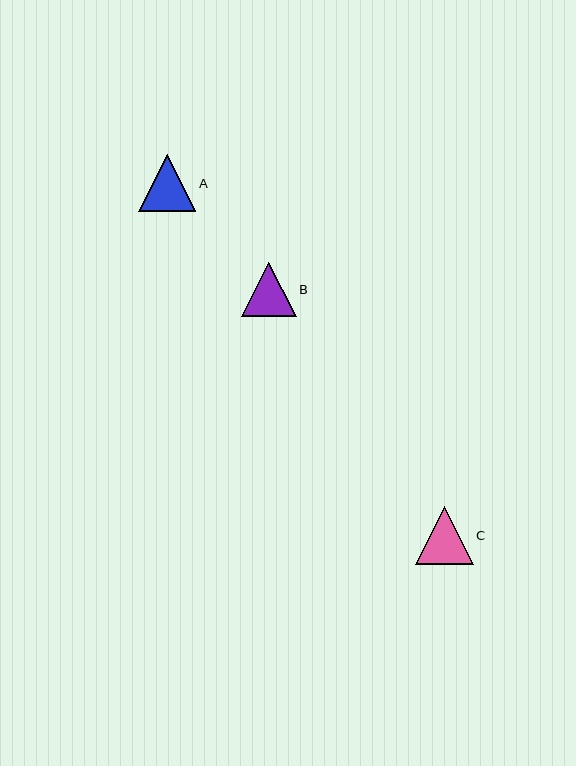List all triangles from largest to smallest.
From largest to smallest: C, A, B.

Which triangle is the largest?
Triangle C is the largest with a size of approximately 58 pixels.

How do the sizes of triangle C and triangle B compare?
Triangle C and triangle B are approximately the same size.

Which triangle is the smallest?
Triangle B is the smallest with a size of approximately 54 pixels.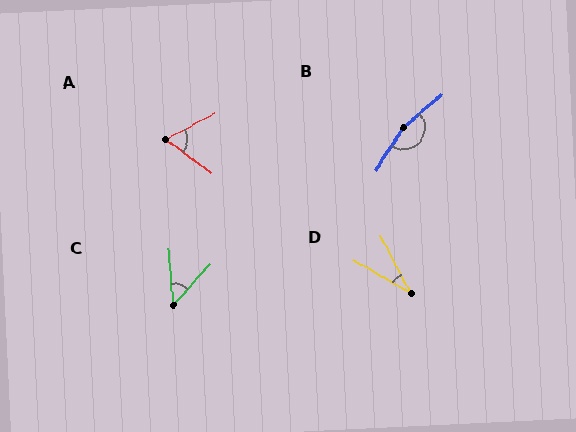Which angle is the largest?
B, at approximately 163 degrees.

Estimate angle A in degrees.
Approximately 64 degrees.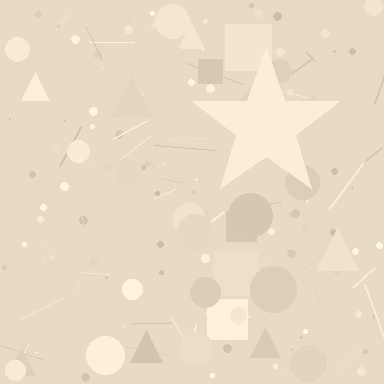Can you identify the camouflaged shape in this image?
The camouflaged shape is a star.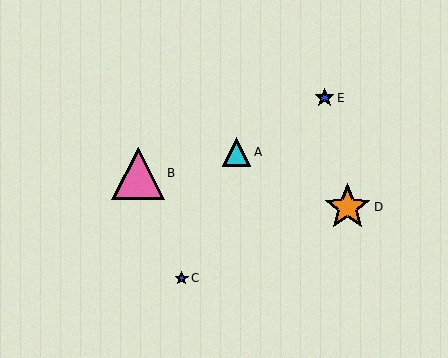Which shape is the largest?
The pink triangle (labeled B) is the largest.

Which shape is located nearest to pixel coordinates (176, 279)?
The blue star (labeled C) at (182, 278) is nearest to that location.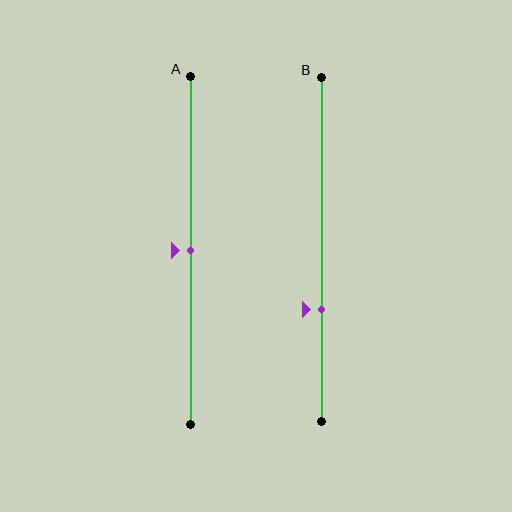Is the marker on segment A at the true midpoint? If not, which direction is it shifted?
Yes, the marker on segment A is at the true midpoint.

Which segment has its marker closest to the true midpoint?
Segment A has its marker closest to the true midpoint.